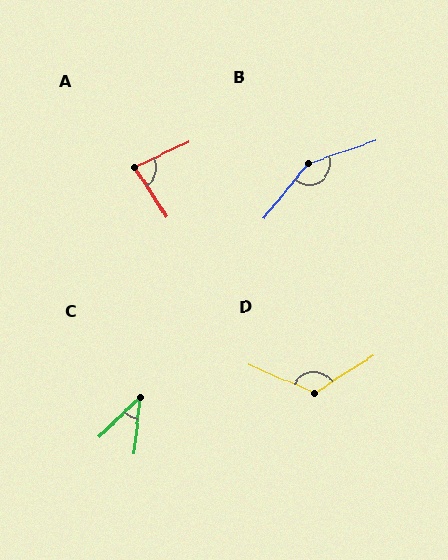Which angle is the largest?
B, at approximately 148 degrees.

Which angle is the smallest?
C, at approximately 40 degrees.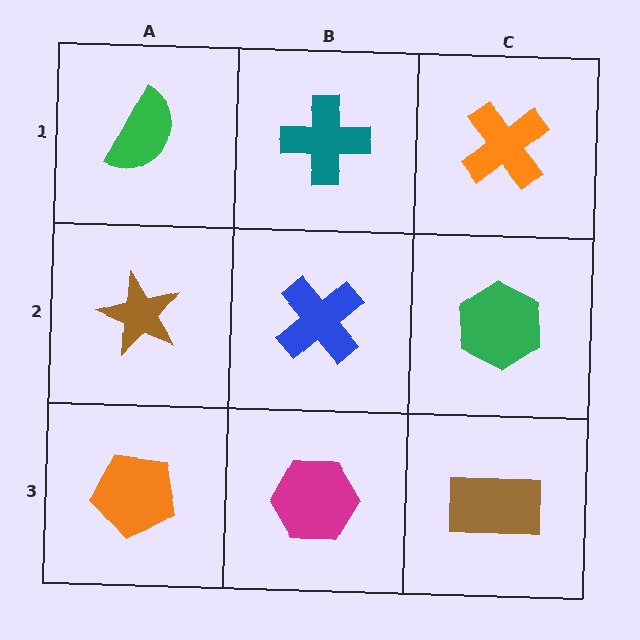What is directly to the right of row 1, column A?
A teal cross.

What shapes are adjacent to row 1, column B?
A blue cross (row 2, column B), a green semicircle (row 1, column A), an orange cross (row 1, column C).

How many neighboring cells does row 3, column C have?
2.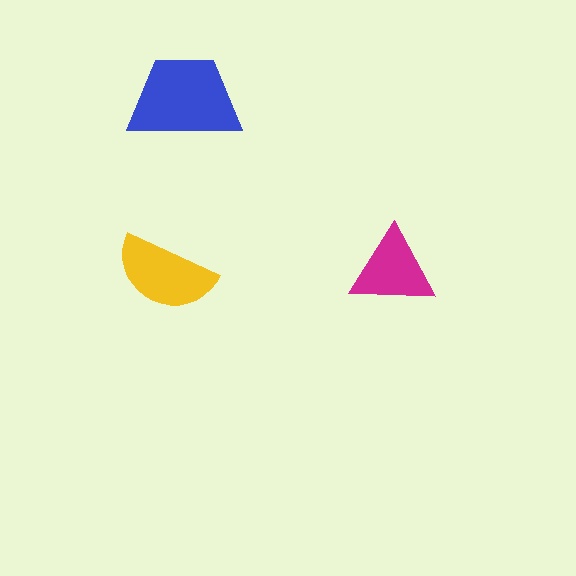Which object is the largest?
The blue trapezoid.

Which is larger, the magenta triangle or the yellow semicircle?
The yellow semicircle.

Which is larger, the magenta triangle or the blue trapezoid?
The blue trapezoid.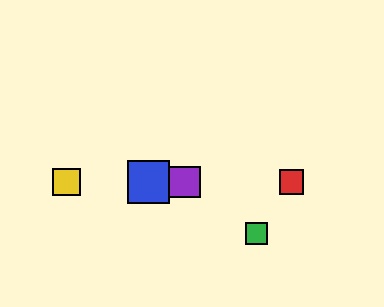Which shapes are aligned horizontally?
The red square, the blue square, the yellow square, the purple square are aligned horizontally.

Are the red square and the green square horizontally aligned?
No, the red square is at y≈182 and the green square is at y≈234.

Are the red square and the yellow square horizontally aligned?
Yes, both are at y≈182.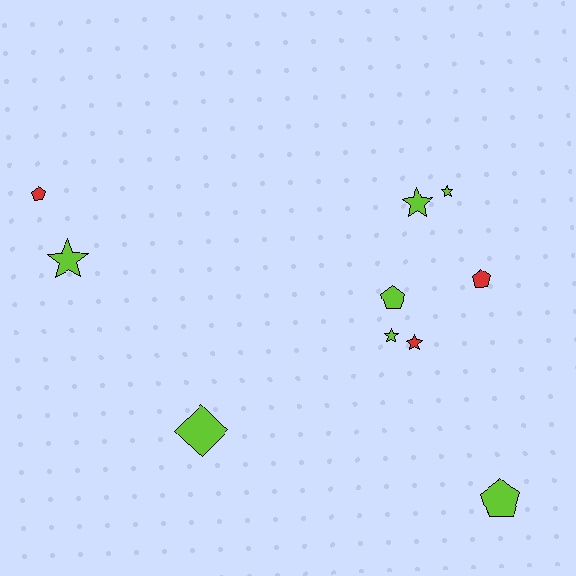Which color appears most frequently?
Lime, with 7 objects.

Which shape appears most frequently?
Star, with 5 objects.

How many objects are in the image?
There are 10 objects.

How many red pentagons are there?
There are 2 red pentagons.